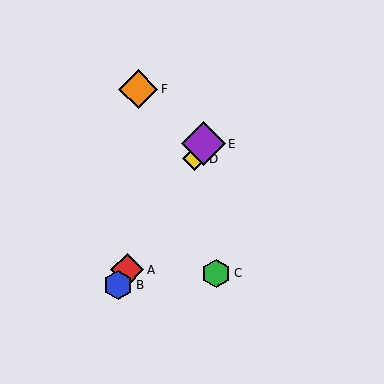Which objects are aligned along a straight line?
Objects A, B, D, E are aligned along a straight line.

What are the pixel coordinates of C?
Object C is at (216, 273).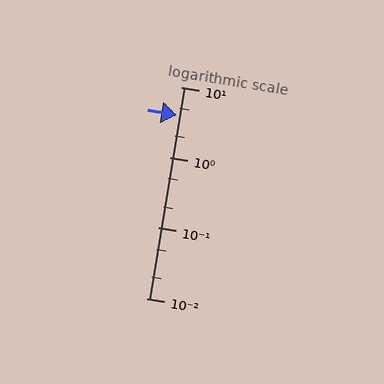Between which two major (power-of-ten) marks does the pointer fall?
The pointer is between 1 and 10.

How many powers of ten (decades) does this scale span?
The scale spans 3 decades, from 0.01 to 10.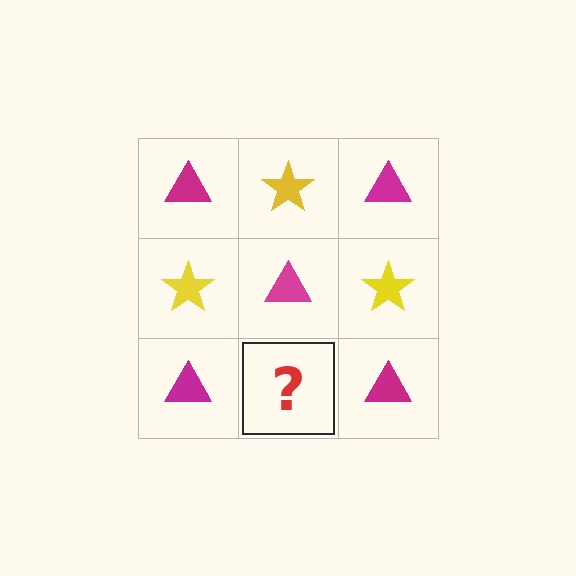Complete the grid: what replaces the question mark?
The question mark should be replaced with a yellow star.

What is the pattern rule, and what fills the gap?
The rule is that it alternates magenta triangle and yellow star in a checkerboard pattern. The gap should be filled with a yellow star.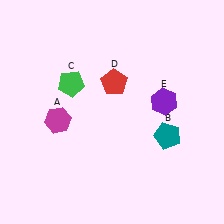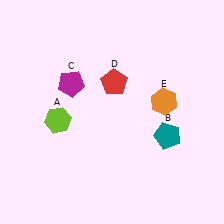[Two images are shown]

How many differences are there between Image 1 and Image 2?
There are 3 differences between the two images.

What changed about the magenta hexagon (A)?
In Image 1, A is magenta. In Image 2, it changed to lime.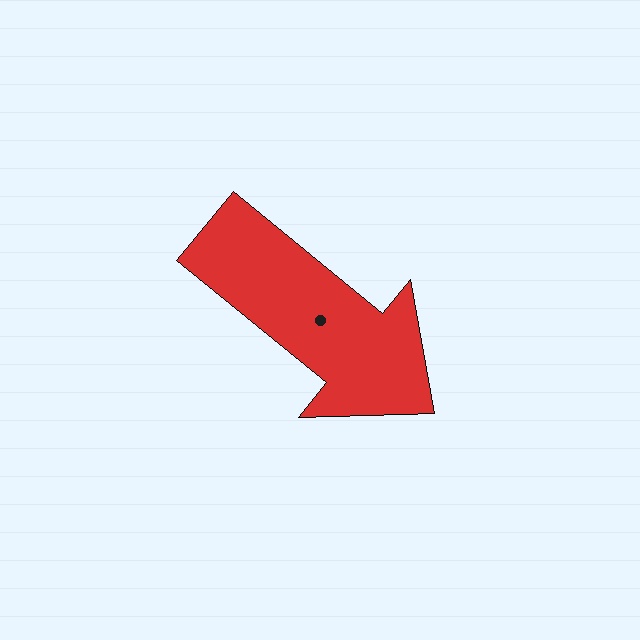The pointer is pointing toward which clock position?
Roughly 4 o'clock.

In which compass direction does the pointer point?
Southeast.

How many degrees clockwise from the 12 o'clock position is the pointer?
Approximately 129 degrees.